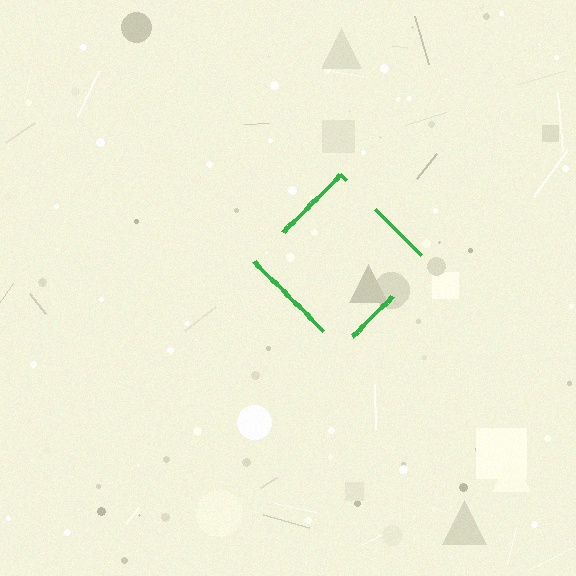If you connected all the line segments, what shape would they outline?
They would outline a diamond.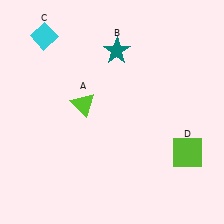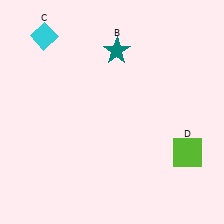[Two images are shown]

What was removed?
The lime triangle (A) was removed in Image 2.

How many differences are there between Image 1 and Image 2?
There is 1 difference between the two images.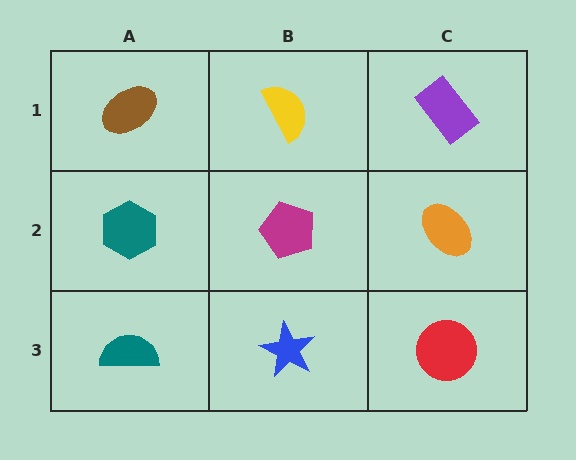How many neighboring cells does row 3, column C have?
2.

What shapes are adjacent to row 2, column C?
A purple rectangle (row 1, column C), a red circle (row 3, column C), a magenta pentagon (row 2, column B).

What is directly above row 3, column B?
A magenta pentagon.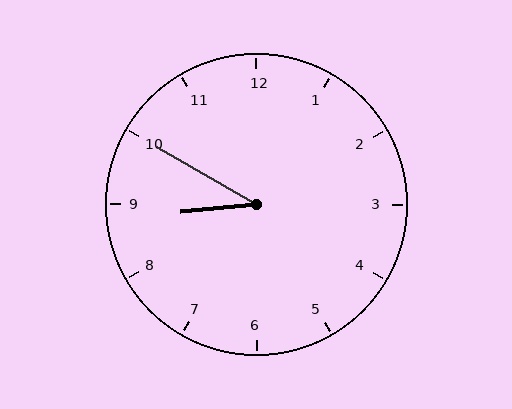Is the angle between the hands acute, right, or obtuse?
It is acute.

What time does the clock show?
8:50.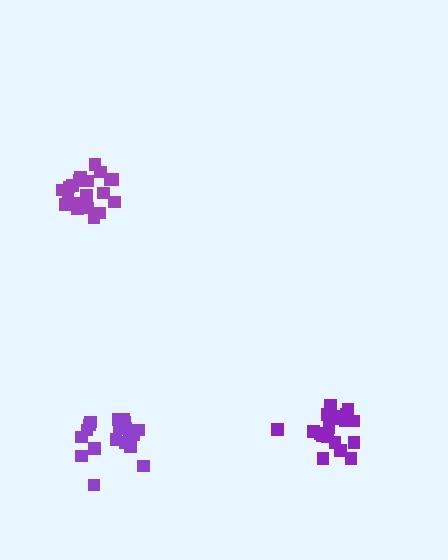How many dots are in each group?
Group 1: 20 dots, Group 2: 19 dots, Group 3: 19 dots (58 total).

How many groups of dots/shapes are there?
There are 3 groups.